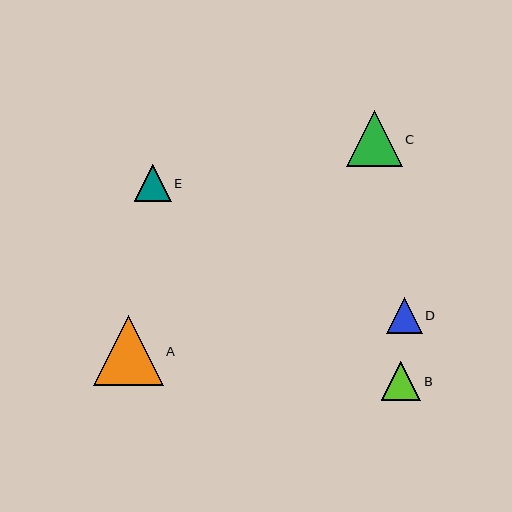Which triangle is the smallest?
Triangle D is the smallest with a size of approximately 36 pixels.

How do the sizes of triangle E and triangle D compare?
Triangle E and triangle D are approximately the same size.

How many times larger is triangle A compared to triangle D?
Triangle A is approximately 1.9 times the size of triangle D.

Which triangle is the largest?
Triangle A is the largest with a size of approximately 70 pixels.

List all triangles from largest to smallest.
From largest to smallest: A, C, B, E, D.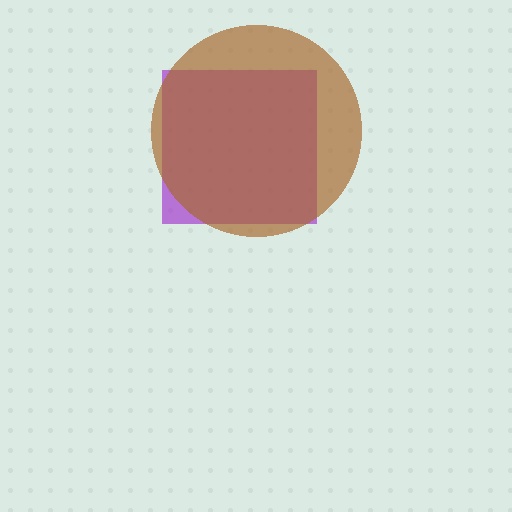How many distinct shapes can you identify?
There are 2 distinct shapes: a purple square, a brown circle.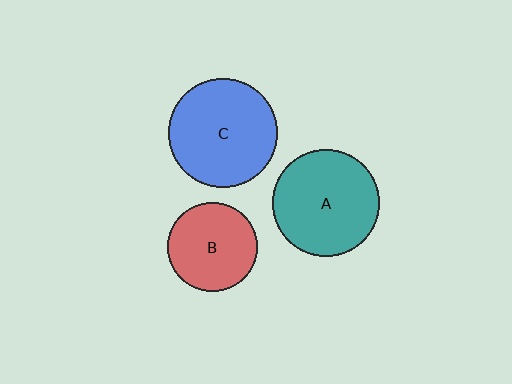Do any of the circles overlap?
No, none of the circles overlap.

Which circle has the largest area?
Circle C (blue).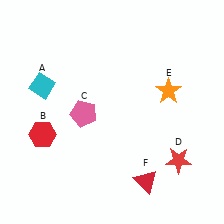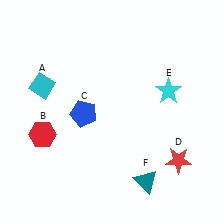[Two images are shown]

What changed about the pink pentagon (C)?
In Image 1, C is pink. In Image 2, it changed to blue.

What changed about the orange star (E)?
In Image 1, E is orange. In Image 2, it changed to cyan.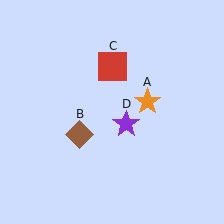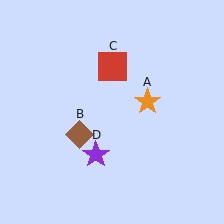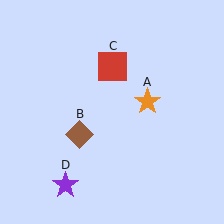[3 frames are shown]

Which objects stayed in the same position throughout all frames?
Orange star (object A) and brown diamond (object B) and red square (object C) remained stationary.